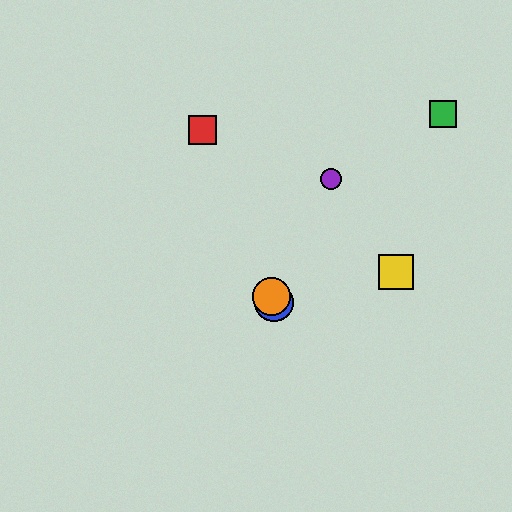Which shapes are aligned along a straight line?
The red square, the blue circle, the orange circle are aligned along a straight line.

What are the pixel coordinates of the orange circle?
The orange circle is at (271, 297).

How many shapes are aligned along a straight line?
3 shapes (the red square, the blue circle, the orange circle) are aligned along a straight line.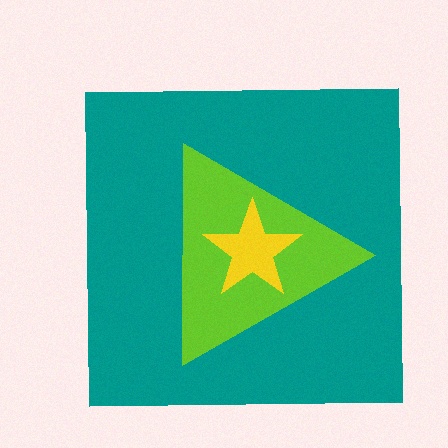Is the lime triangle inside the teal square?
Yes.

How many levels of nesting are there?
3.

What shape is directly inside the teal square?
The lime triangle.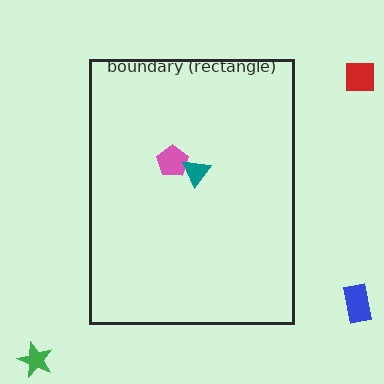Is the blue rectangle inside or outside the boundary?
Outside.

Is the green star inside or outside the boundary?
Outside.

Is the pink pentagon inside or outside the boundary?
Inside.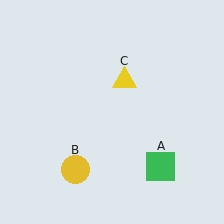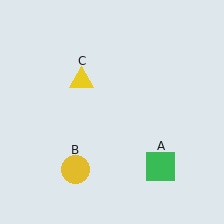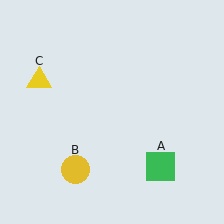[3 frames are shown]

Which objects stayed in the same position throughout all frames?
Green square (object A) and yellow circle (object B) remained stationary.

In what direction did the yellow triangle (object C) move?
The yellow triangle (object C) moved left.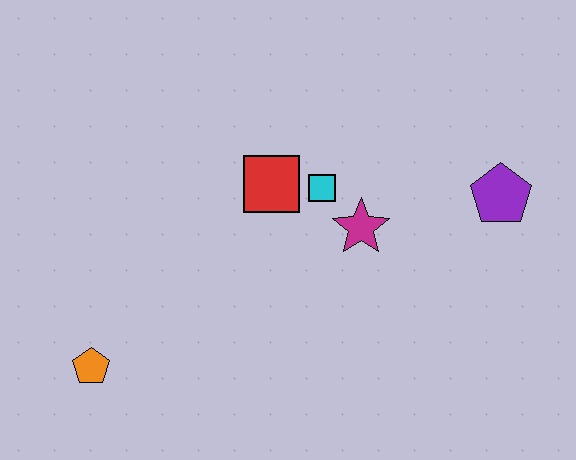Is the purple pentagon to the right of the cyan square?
Yes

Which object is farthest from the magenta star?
The orange pentagon is farthest from the magenta star.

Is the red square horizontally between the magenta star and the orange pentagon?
Yes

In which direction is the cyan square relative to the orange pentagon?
The cyan square is to the right of the orange pentagon.